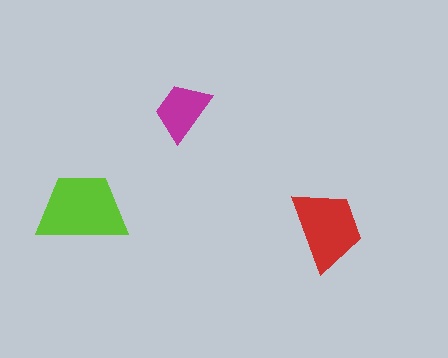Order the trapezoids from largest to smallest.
the lime one, the red one, the magenta one.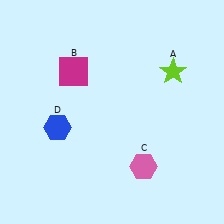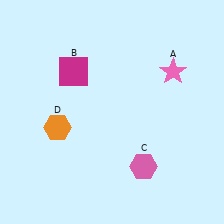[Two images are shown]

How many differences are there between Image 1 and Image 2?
There are 2 differences between the two images.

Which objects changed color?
A changed from lime to pink. D changed from blue to orange.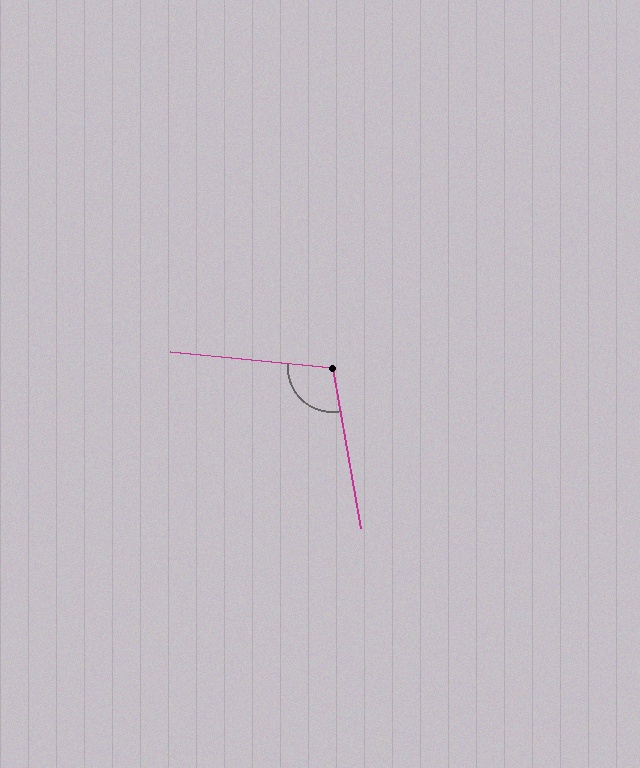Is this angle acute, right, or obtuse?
It is obtuse.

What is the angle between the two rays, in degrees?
Approximately 105 degrees.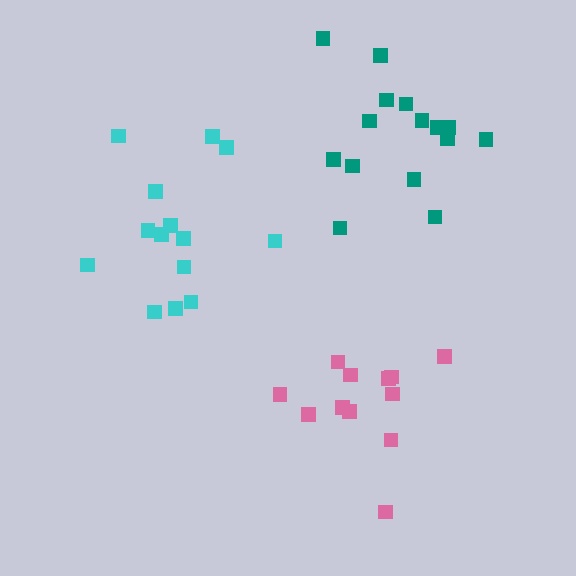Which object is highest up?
The teal cluster is topmost.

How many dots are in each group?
Group 1: 14 dots, Group 2: 12 dots, Group 3: 15 dots (41 total).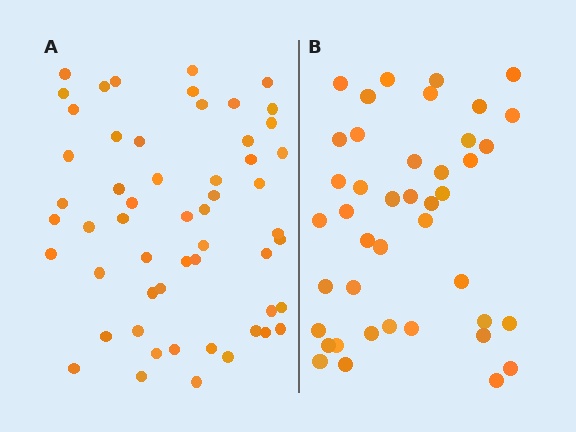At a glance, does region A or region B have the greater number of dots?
Region A (the left region) has more dots.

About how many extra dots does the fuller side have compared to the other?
Region A has approximately 15 more dots than region B.